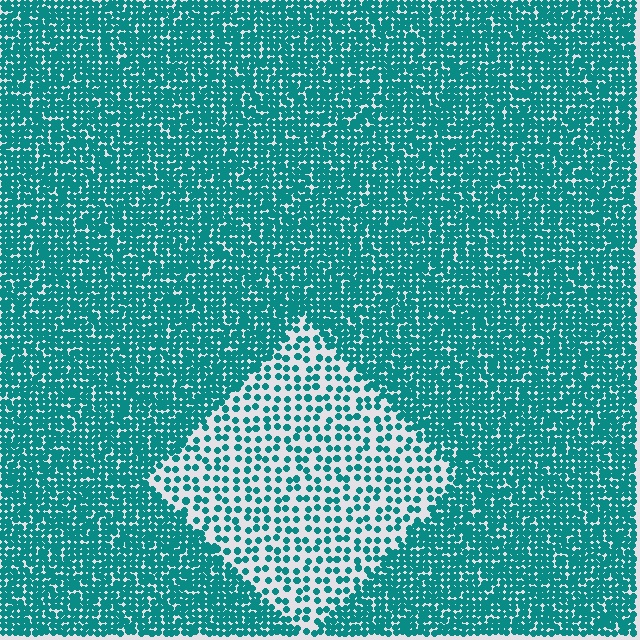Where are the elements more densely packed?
The elements are more densely packed outside the diamond boundary.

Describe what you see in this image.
The image contains small teal elements arranged at two different densities. A diamond-shaped region is visible where the elements are less densely packed than the surrounding area.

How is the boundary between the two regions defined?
The boundary is defined by a change in element density (approximately 2.6x ratio). All elements are the same color, size, and shape.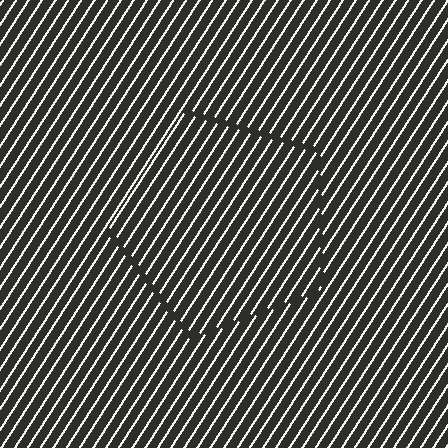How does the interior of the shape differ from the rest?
The interior of the shape contains the same grating, shifted by half a period — the contour is defined by the phase discontinuity where line-ends from the inner and outer gratings abut.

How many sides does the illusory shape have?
5 sides — the line-ends trace a pentagon.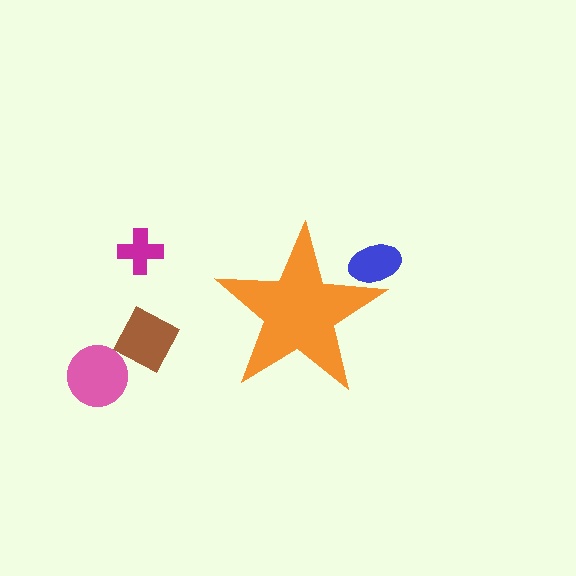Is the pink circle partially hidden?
No, the pink circle is fully visible.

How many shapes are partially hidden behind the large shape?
1 shape is partially hidden.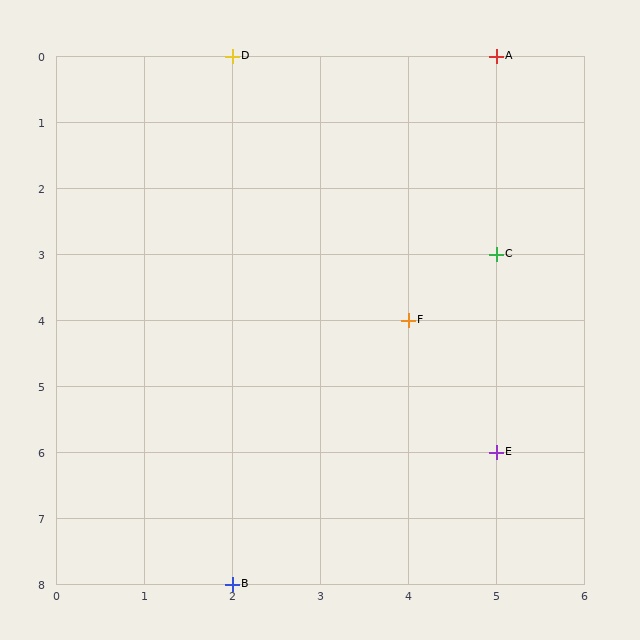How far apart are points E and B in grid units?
Points E and B are 3 columns and 2 rows apart (about 3.6 grid units diagonally).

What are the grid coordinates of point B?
Point B is at grid coordinates (2, 8).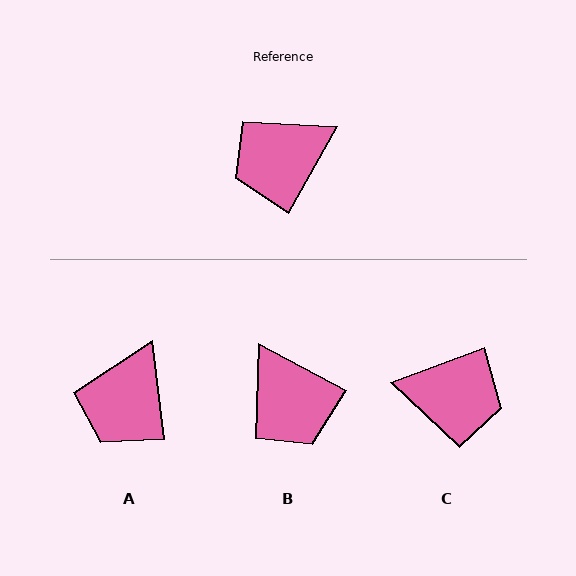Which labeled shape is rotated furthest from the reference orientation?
C, about 140 degrees away.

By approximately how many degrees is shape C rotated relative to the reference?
Approximately 140 degrees counter-clockwise.